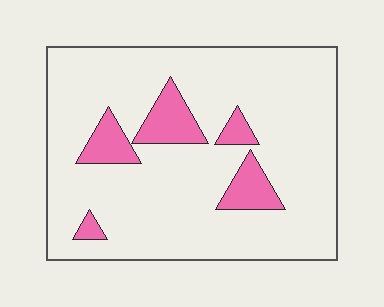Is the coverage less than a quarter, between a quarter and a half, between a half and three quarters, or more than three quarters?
Less than a quarter.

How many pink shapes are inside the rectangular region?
5.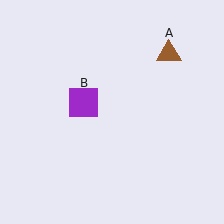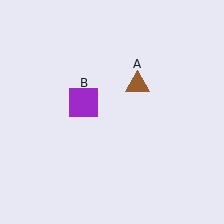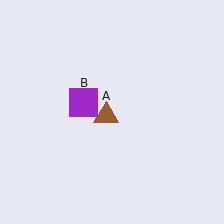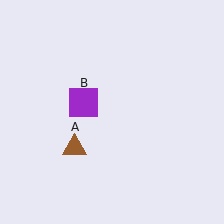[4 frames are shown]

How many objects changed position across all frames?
1 object changed position: brown triangle (object A).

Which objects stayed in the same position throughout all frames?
Purple square (object B) remained stationary.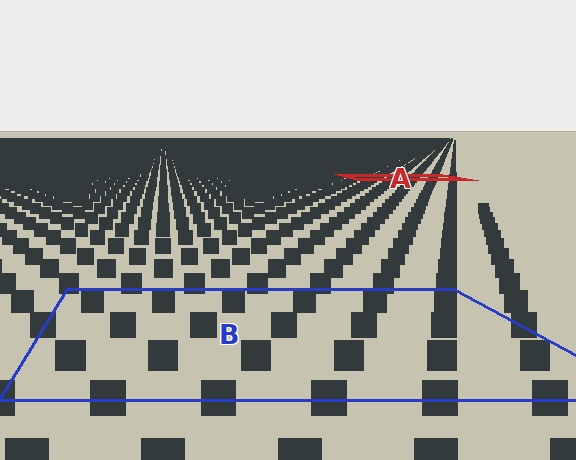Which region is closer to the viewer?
Region B is closer. The texture elements there are larger and more spread out.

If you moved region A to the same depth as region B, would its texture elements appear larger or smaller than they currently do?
They would appear larger. At a closer depth, the same texture elements are projected at a bigger on-screen size.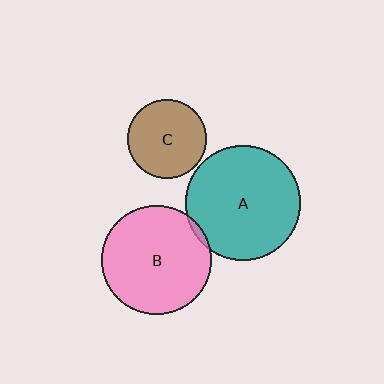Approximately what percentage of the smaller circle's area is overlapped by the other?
Approximately 5%.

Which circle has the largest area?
Circle A (teal).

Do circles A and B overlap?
Yes.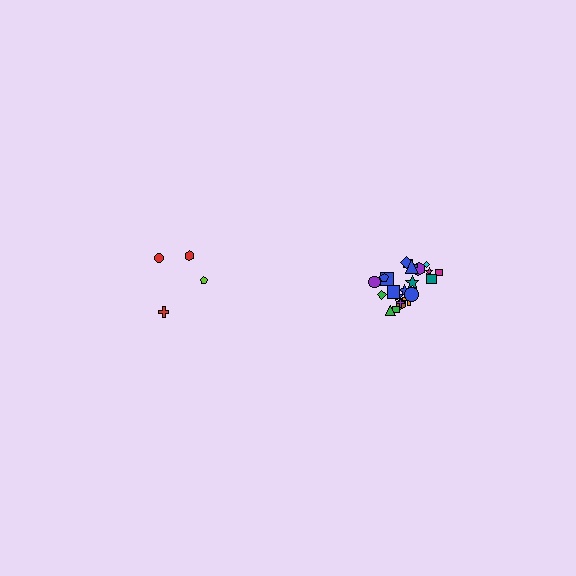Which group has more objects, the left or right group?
The right group.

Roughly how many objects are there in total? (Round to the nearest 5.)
Roughly 25 objects in total.